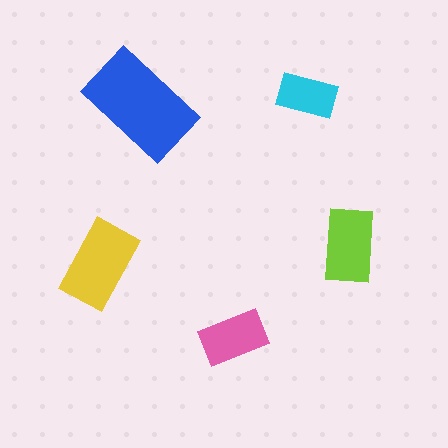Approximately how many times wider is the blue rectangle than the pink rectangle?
About 1.5 times wider.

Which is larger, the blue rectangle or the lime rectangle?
The blue one.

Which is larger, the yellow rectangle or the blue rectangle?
The blue one.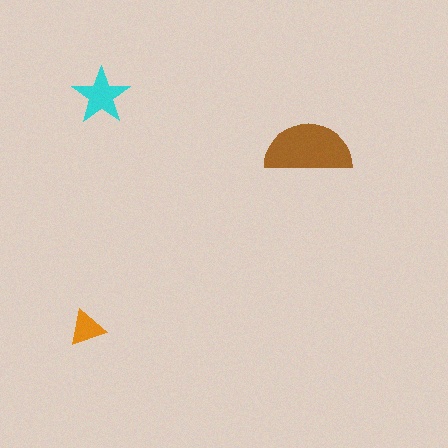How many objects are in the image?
There are 3 objects in the image.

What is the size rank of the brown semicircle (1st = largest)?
1st.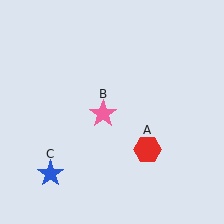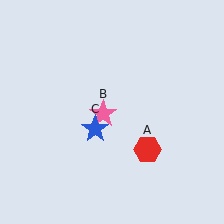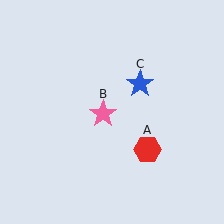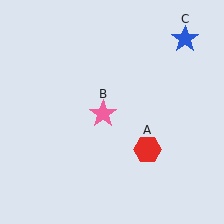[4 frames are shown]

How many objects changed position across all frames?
1 object changed position: blue star (object C).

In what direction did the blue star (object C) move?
The blue star (object C) moved up and to the right.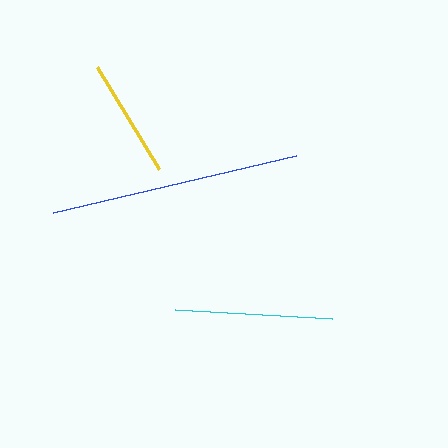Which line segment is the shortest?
The yellow line is the shortest at approximately 120 pixels.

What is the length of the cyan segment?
The cyan segment is approximately 157 pixels long.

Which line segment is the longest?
The blue line is the longest at approximately 250 pixels.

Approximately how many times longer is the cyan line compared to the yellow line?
The cyan line is approximately 1.3 times the length of the yellow line.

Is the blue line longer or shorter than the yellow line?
The blue line is longer than the yellow line.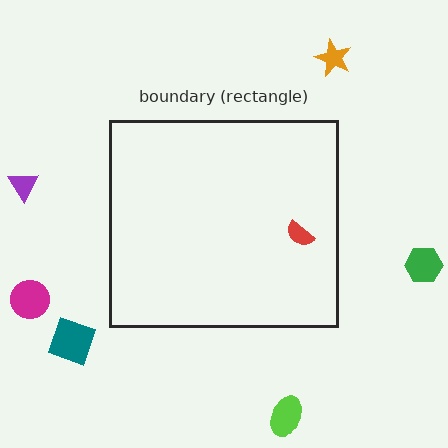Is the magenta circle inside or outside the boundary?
Outside.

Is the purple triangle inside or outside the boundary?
Outside.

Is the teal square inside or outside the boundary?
Outside.